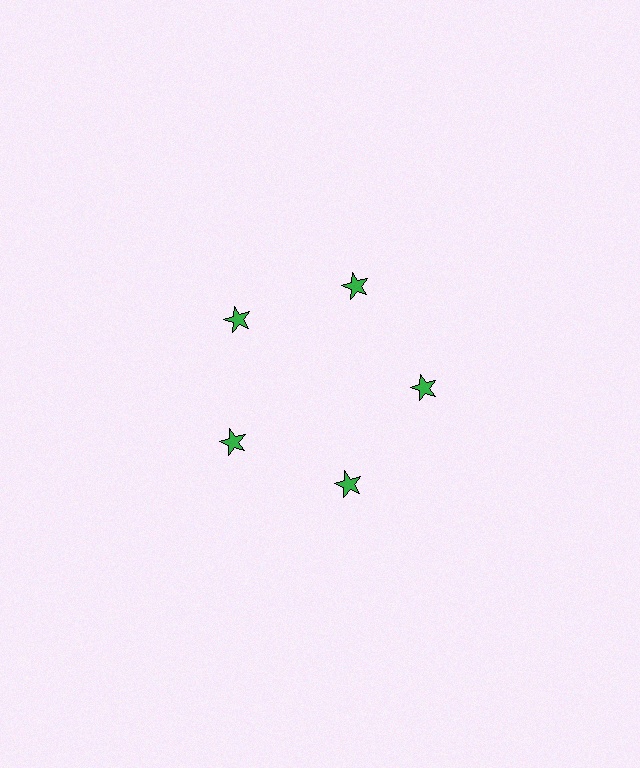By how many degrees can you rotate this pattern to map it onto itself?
The pattern maps onto itself every 72 degrees of rotation.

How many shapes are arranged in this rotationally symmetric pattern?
There are 5 shapes, arranged in 5 groups of 1.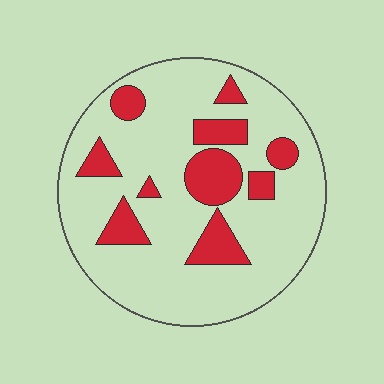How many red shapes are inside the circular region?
10.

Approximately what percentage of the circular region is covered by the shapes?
Approximately 20%.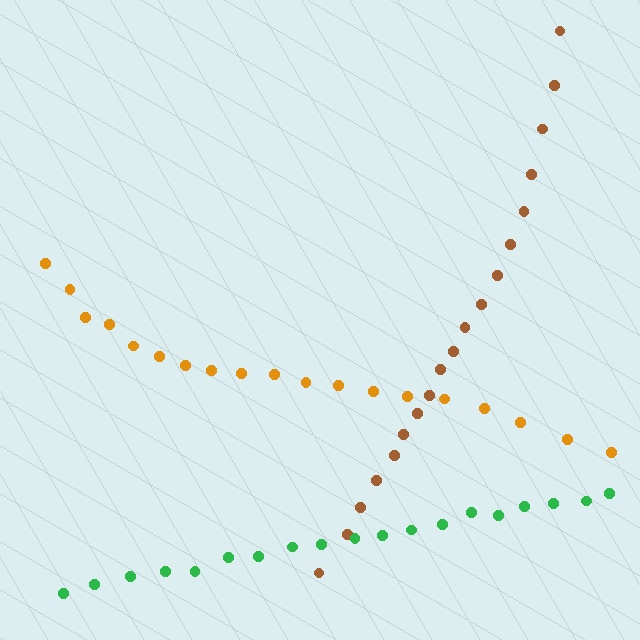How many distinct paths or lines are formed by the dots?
There are 3 distinct paths.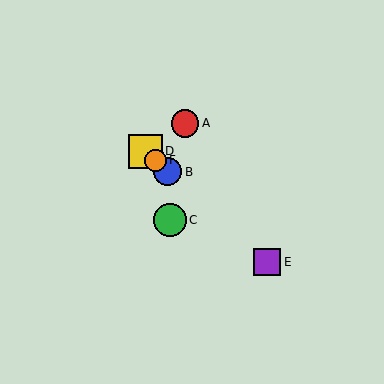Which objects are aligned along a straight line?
Objects B, D, E, F are aligned along a straight line.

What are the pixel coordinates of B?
Object B is at (168, 172).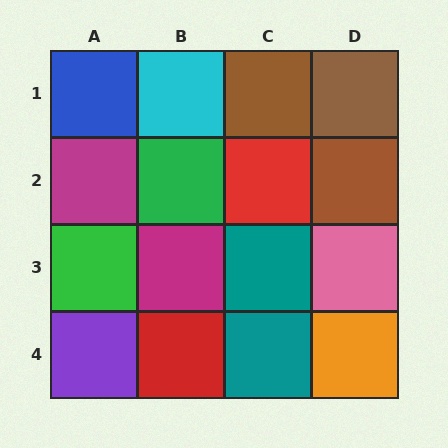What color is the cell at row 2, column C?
Red.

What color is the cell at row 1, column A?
Blue.